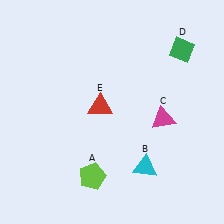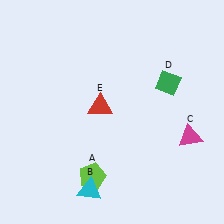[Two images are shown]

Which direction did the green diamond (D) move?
The green diamond (D) moved down.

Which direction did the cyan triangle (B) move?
The cyan triangle (B) moved left.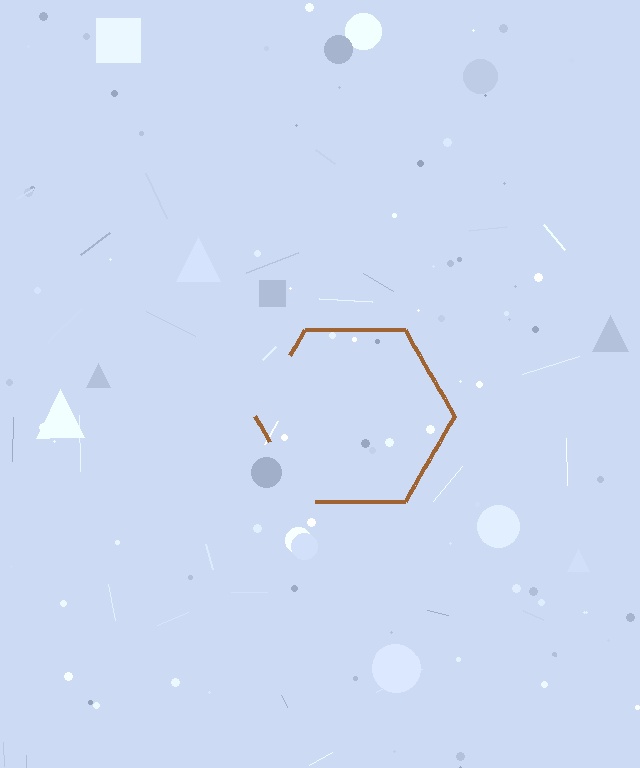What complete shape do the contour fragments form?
The contour fragments form a hexagon.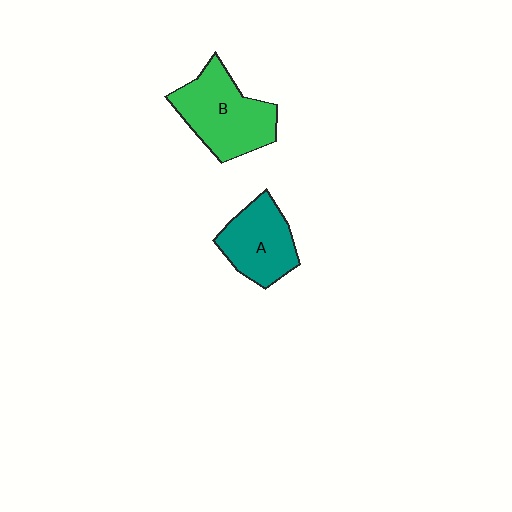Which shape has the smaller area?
Shape A (teal).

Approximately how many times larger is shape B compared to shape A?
Approximately 1.3 times.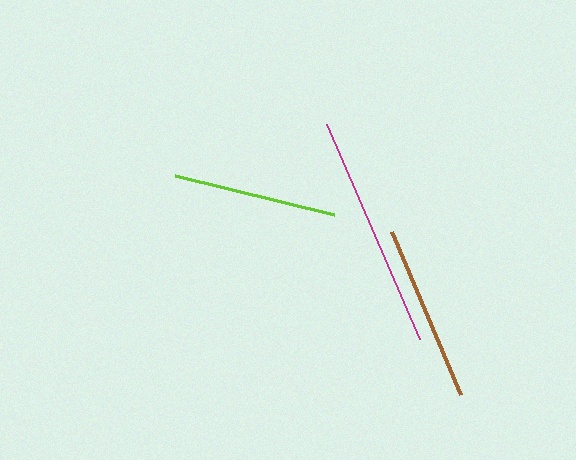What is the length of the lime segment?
The lime segment is approximately 164 pixels long.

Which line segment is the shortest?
The lime line is the shortest at approximately 164 pixels.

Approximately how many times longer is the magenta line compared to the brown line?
The magenta line is approximately 1.3 times the length of the brown line.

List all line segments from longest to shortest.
From longest to shortest: magenta, brown, lime.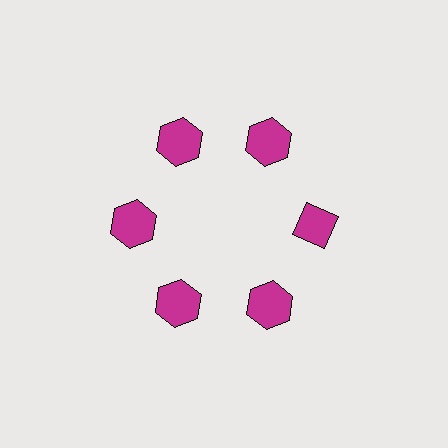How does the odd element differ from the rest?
It has a different shape: diamond instead of hexagon.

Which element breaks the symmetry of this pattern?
The magenta diamond at roughly the 3 o'clock position breaks the symmetry. All other shapes are magenta hexagons.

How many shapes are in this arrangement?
There are 6 shapes arranged in a ring pattern.